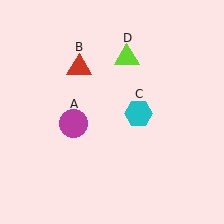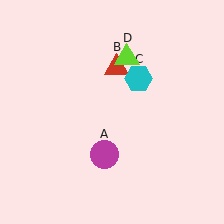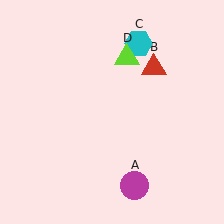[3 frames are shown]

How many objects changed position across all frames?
3 objects changed position: magenta circle (object A), red triangle (object B), cyan hexagon (object C).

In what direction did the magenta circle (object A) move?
The magenta circle (object A) moved down and to the right.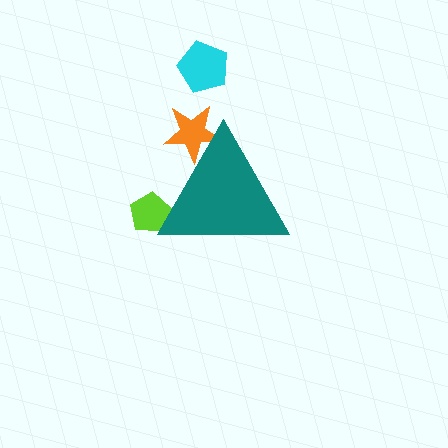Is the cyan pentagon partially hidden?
No, the cyan pentagon is fully visible.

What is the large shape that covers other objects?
A teal triangle.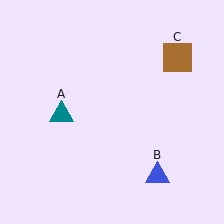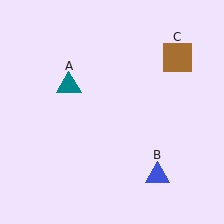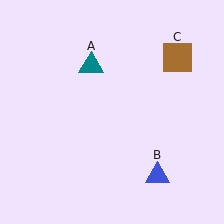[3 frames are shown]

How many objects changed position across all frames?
1 object changed position: teal triangle (object A).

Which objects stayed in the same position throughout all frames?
Blue triangle (object B) and brown square (object C) remained stationary.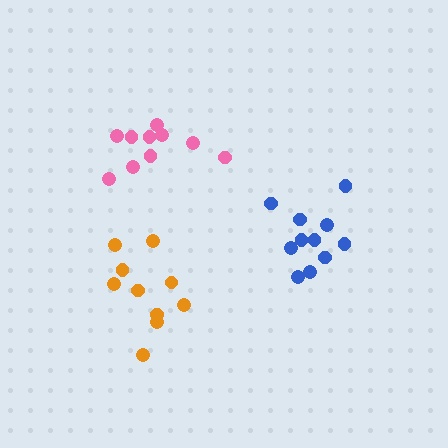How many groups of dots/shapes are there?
There are 3 groups.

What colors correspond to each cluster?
The clusters are colored: blue, orange, pink.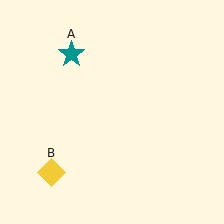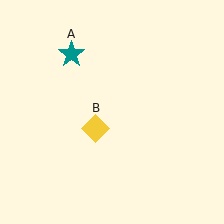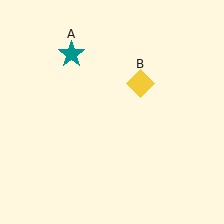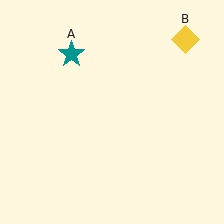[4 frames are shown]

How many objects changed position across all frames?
1 object changed position: yellow diamond (object B).